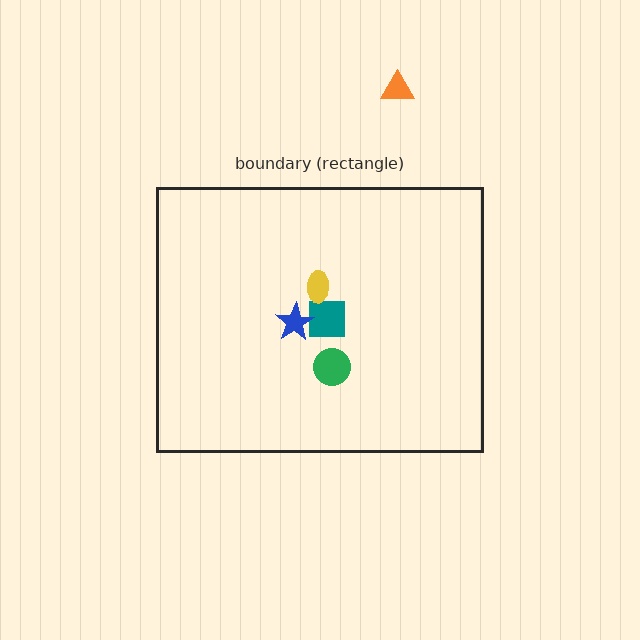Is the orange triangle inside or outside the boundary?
Outside.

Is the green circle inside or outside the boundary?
Inside.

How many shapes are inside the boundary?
4 inside, 1 outside.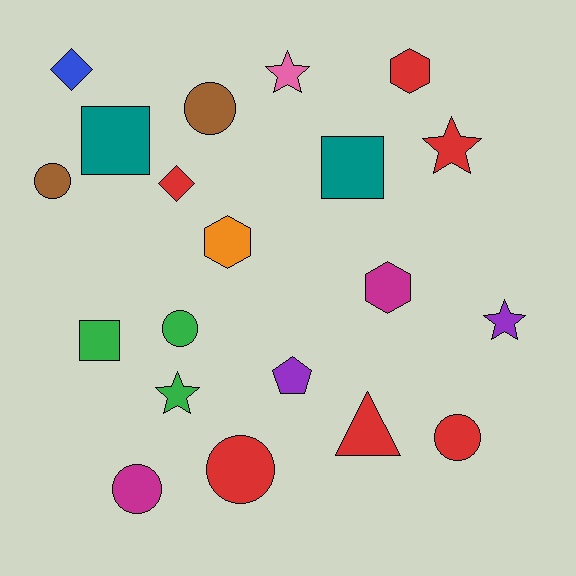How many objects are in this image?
There are 20 objects.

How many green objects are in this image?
There are 3 green objects.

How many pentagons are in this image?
There is 1 pentagon.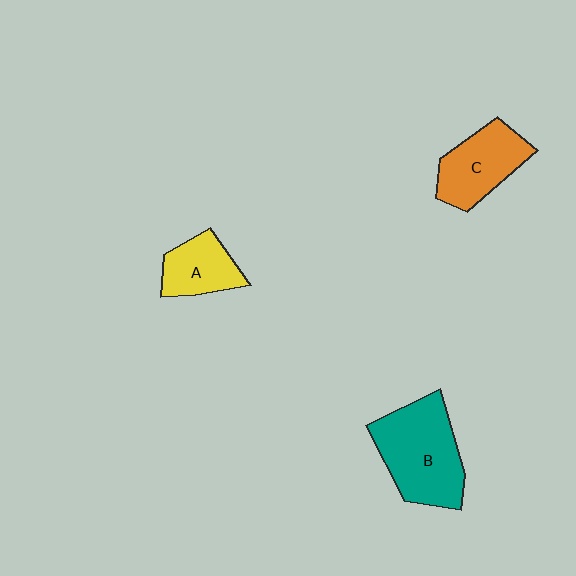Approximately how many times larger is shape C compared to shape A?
Approximately 1.3 times.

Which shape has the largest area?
Shape B (teal).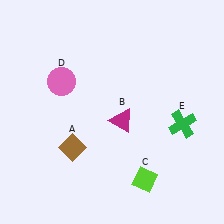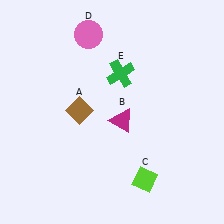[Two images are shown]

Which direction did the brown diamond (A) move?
The brown diamond (A) moved up.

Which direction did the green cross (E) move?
The green cross (E) moved left.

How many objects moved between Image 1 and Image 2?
3 objects moved between the two images.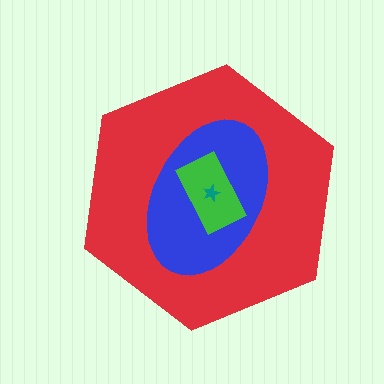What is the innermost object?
The teal star.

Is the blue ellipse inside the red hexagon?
Yes.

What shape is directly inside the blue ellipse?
The green rectangle.